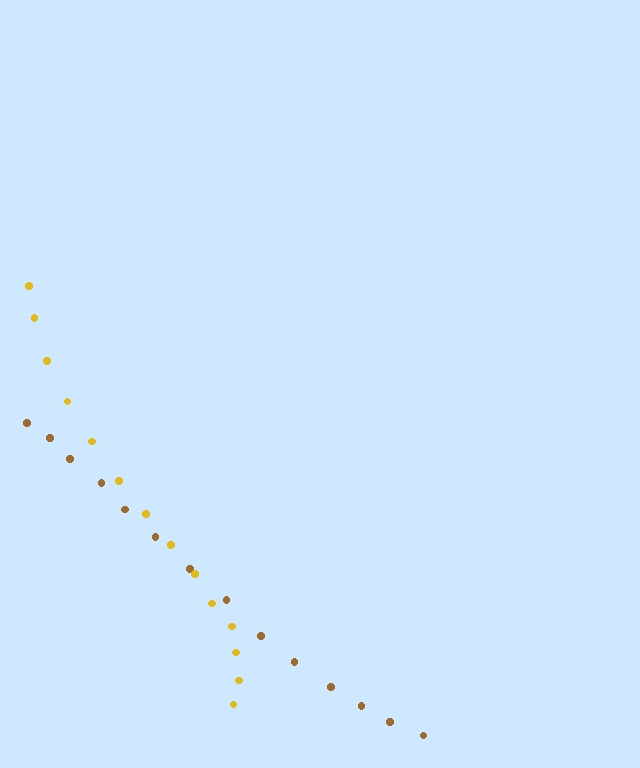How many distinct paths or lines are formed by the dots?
There are 2 distinct paths.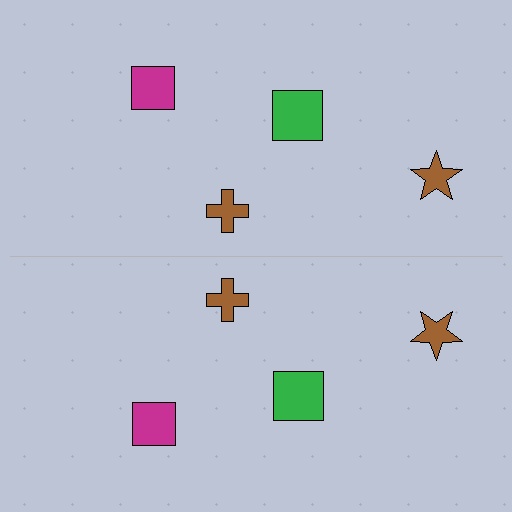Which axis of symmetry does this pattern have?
The pattern has a horizontal axis of symmetry running through the center of the image.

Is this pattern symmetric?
Yes, this pattern has bilateral (reflection) symmetry.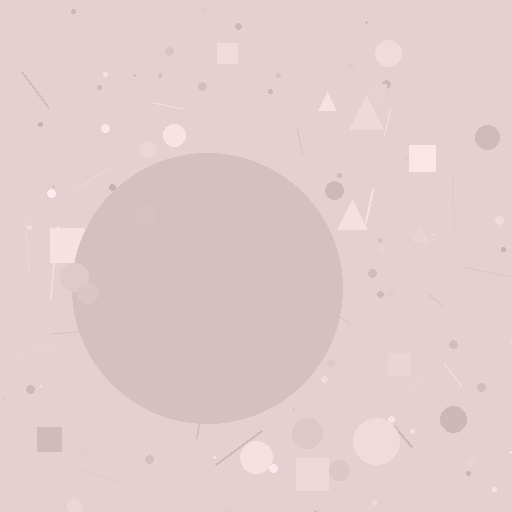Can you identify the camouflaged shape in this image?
The camouflaged shape is a circle.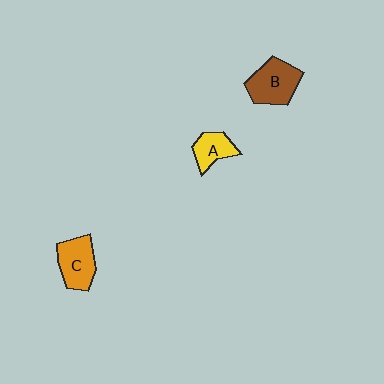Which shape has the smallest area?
Shape A (yellow).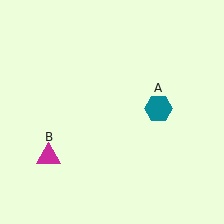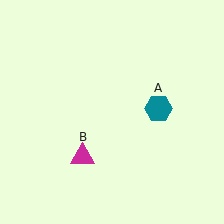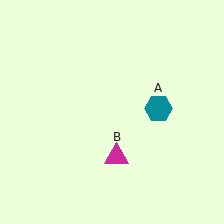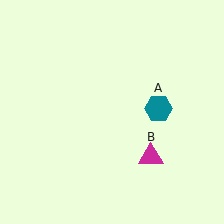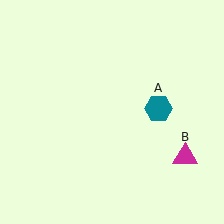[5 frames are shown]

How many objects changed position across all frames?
1 object changed position: magenta triangle (object B).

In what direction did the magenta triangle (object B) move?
The magenta triangle (object B) moved right.